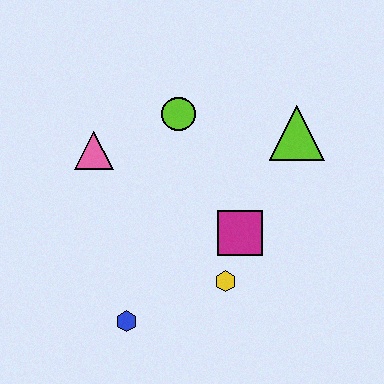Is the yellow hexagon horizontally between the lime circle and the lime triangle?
Yes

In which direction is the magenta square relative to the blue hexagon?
The magenta square is to the right of the blue hexagon.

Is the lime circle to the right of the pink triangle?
Yes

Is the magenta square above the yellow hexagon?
Yes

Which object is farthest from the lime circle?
The blue hexagon is farthest from the lime circle.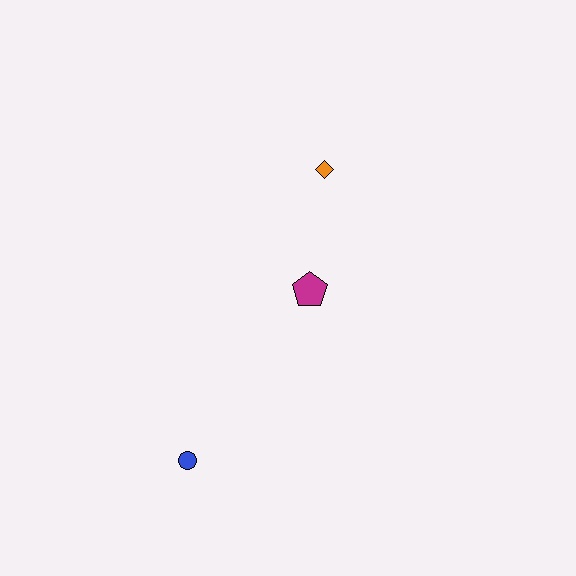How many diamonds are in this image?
There is 1 diamond.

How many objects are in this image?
There are 3 objects.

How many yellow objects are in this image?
There are no yellow objects.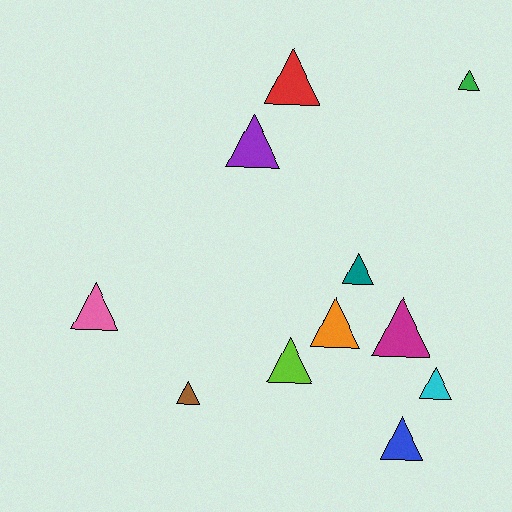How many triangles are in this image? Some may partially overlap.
There are 11 triangles.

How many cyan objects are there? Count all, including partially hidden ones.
There is 1 cyan object.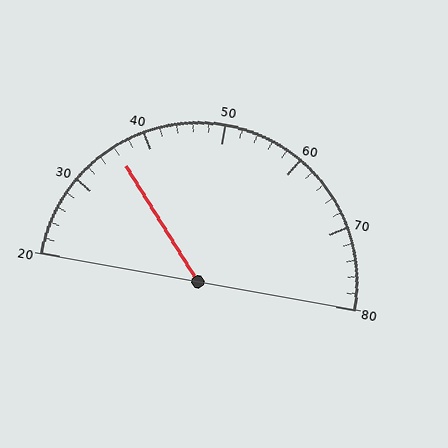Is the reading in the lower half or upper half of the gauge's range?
The reading is in the lower half of the range (20 to 80).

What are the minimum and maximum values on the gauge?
The gauge ranges from 20 to 80.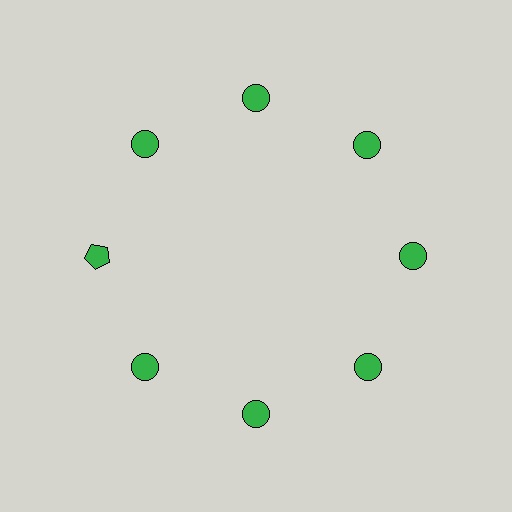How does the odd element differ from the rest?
It has a different shape: pentagon instead of circle.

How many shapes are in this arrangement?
There are 8 shapes arranged in a ring pattern.